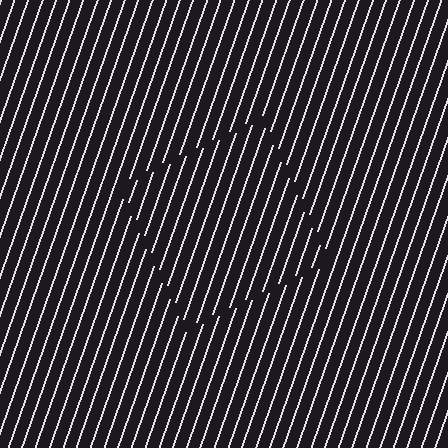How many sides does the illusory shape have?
4 sides — the line-ends trace a square.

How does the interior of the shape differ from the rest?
The interior of the shape contains the same grating, shifted by half a period — the contour is defined by the phase discontinuity where line-ends from the inner and outer gratings abut.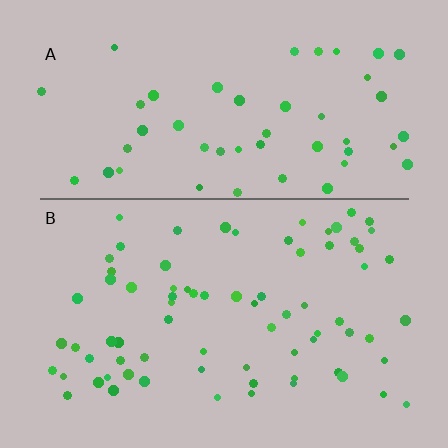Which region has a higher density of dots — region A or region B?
B (the bottom).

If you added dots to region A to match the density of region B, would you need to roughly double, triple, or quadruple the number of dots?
Approximately double.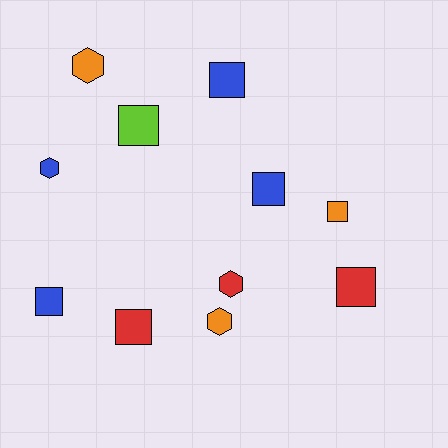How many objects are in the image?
There are 11 objects.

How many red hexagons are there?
There is 1 red hexagon.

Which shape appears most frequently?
Square, with 7 objects.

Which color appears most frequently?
Blue, with 4 objects.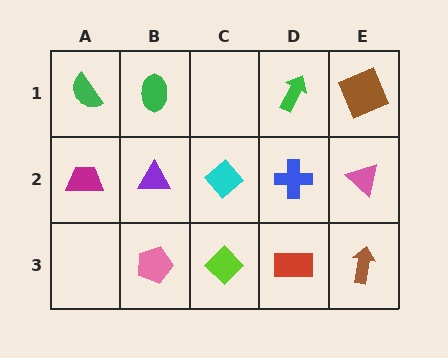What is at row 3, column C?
A lime diamond.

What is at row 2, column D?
A blue cross.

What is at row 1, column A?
A green semicircle.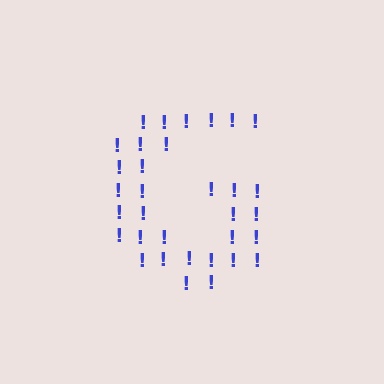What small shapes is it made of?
It is made of small exclamation marks.